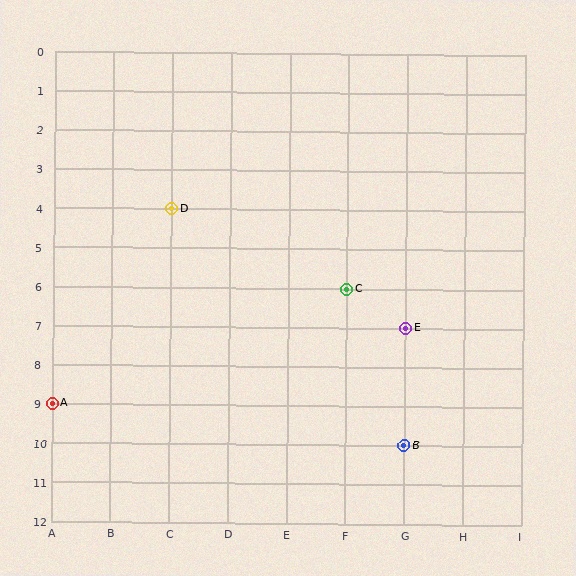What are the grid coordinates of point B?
Point B is at grid coordinates (G, 10).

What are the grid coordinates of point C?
Point C is at grid coordinates (F, 6).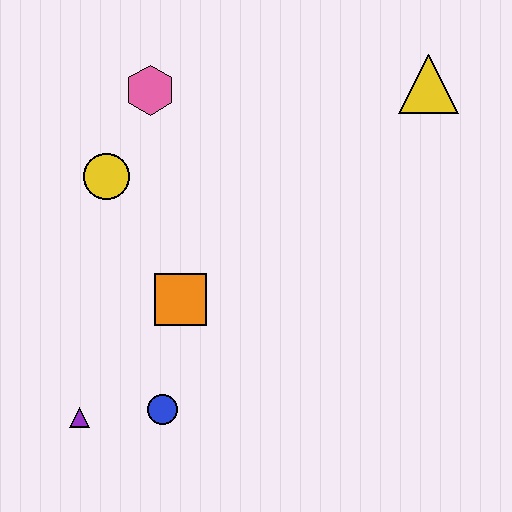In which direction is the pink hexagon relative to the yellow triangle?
The pink hexagon is to the left of the yellow triangle.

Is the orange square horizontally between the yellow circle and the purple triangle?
No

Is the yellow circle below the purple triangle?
No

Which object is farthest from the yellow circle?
The yellow triangle is farthest from the yellow circle.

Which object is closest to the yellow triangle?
The pink hexagon is closest to the yellow triangle.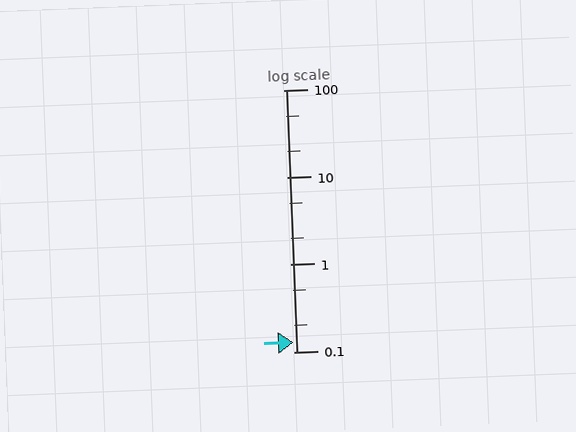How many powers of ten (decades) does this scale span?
The scale spans 3 decades, from 0.1 to 100.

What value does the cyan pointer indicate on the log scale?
The pointer indicates approximately 0.13.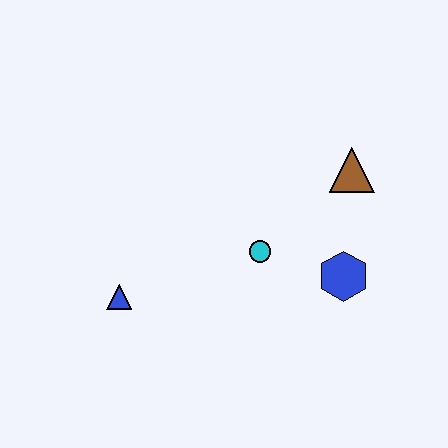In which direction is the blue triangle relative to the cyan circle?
The blue triangle is to the left of the cyan circle.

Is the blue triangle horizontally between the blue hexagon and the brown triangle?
No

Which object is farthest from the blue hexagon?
The blue triangle is farthest from the blue hexagon.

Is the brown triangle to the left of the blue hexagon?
No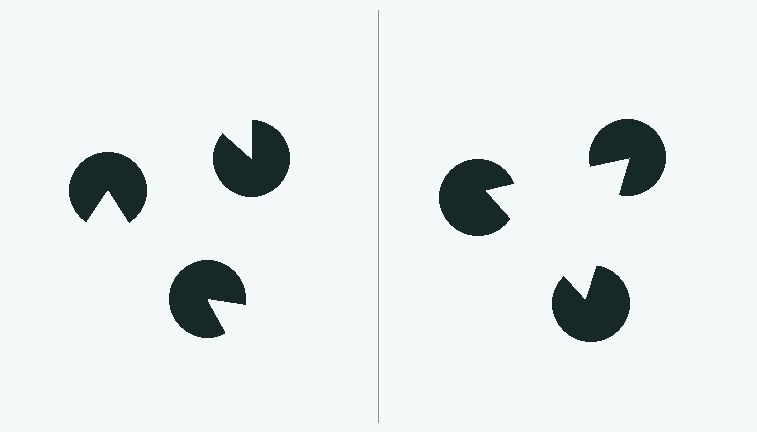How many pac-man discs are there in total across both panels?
6 — 3 on each side.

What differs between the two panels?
The pac-man discs are positioned identically on both sides; only the wedge orientations differ. On the right they align to a triangle; on the left they are misaligned.